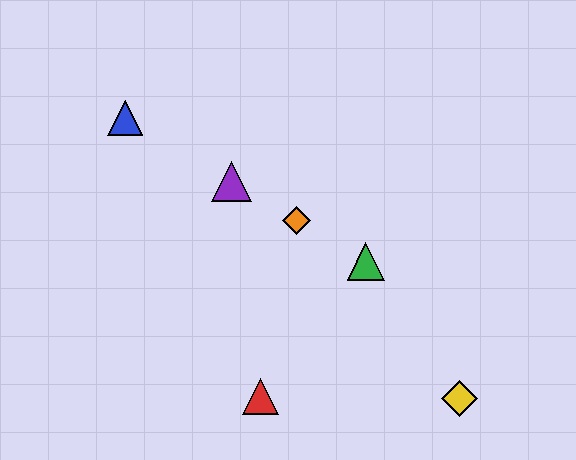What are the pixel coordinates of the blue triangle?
The blue triangle is at (125, 118).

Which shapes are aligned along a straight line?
The blue triangle, the green triangle, the purple triangle, the orange diamond are aligned along a straight line.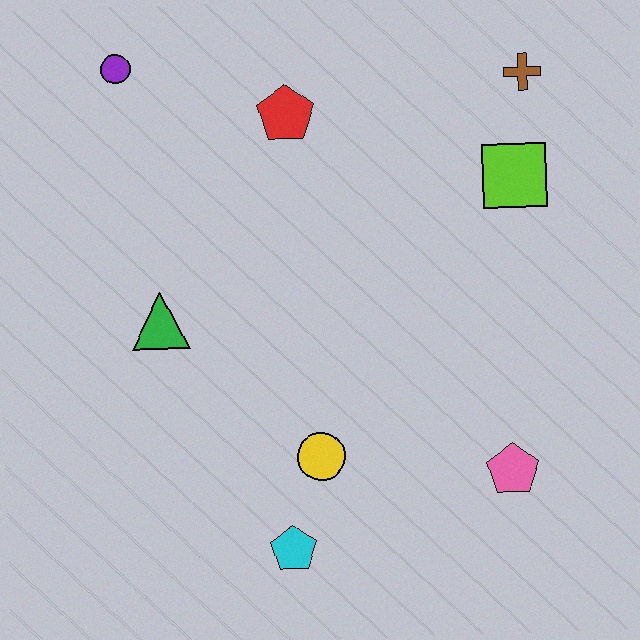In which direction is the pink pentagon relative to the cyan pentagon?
The pink pentagon is to the right of the cyan pentagon.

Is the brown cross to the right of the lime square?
Yes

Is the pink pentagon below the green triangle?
Yes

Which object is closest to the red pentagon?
The purple circle is closest to the red pentagon.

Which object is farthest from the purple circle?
The pink pentagon is farthest from the purple circle.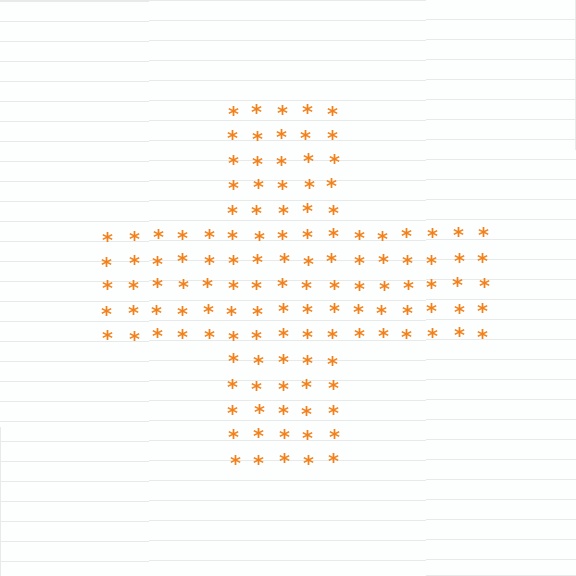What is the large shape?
The large shape is a cross.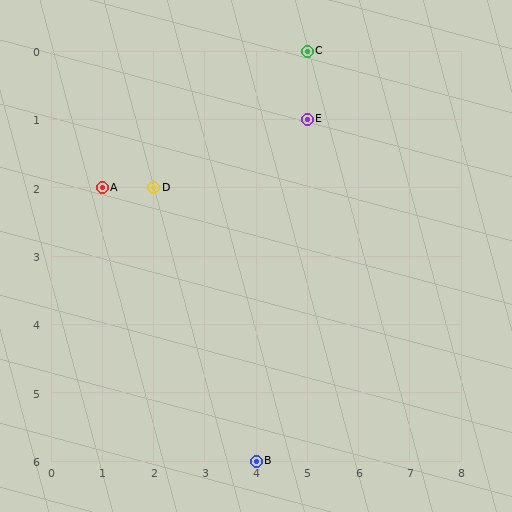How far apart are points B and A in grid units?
Points B and A are 3 columns and 4 rows apart (about 5.0 grid units diagonally).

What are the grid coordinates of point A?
Point A is at grid coordinates (1, 2).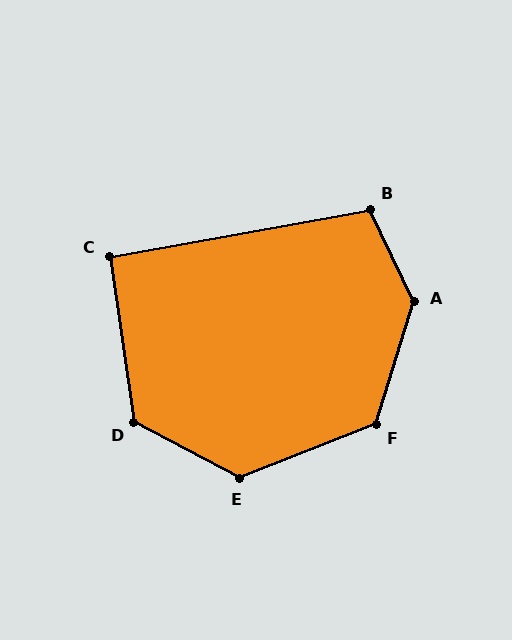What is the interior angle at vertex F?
Approximately 129 degrees (obtuse).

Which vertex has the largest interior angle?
A, at approximately 138 degrees.